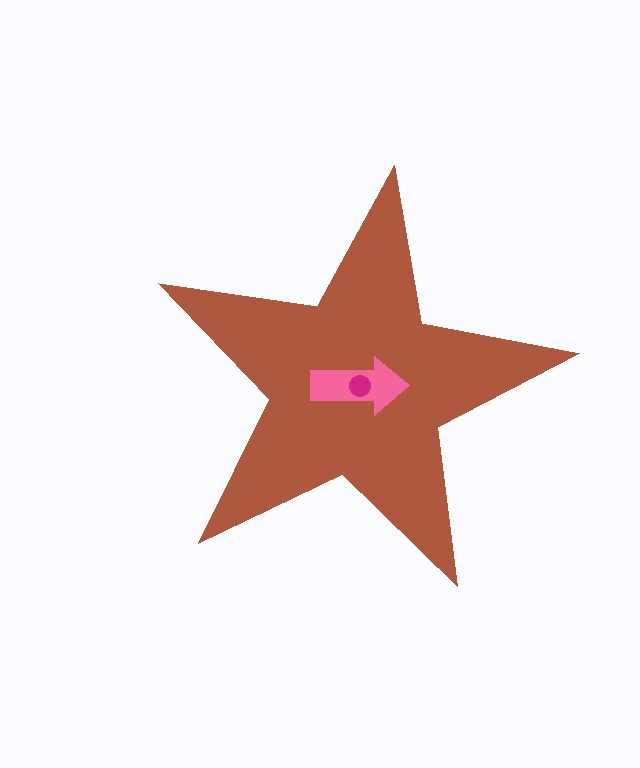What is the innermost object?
The magenta circle.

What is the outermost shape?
The brown star.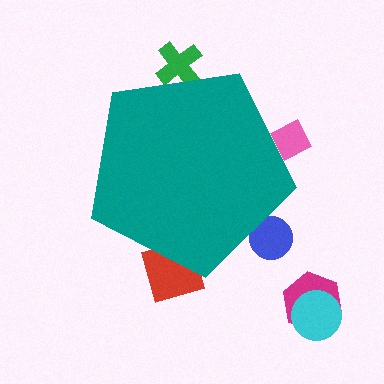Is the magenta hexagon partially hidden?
No, the magenta hexagon is fully visible.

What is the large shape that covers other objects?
A teal pentagon.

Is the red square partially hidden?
Yes, the red square is partially hidden behind the teal pentagon.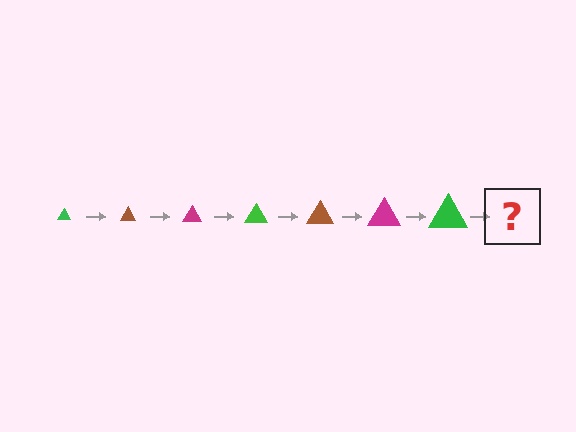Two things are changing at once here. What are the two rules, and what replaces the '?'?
The two rules are that the triangle grows larger each step and the color cycles through green, brown, and magenta. The '?' should be a brown triangle, larger than the previous one.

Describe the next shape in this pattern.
It should be a brown triangle, larger than the previous one.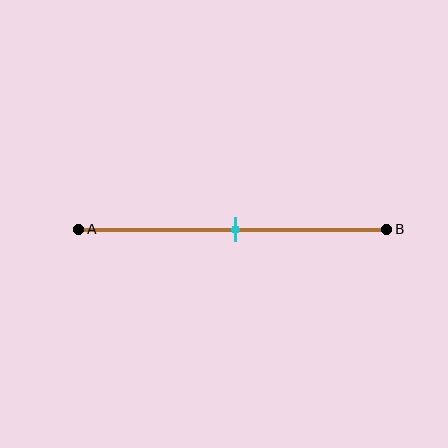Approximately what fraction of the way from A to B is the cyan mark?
The cyan mark is approximately 50% of the way from A to B.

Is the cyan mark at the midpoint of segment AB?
Yes, the mark is approximately at the midpoint.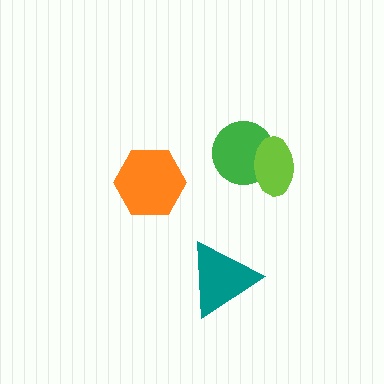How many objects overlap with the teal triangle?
0 objects overlap with the teal triangle.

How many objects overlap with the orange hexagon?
0 objects overlap with the orange hexagon.